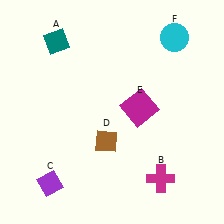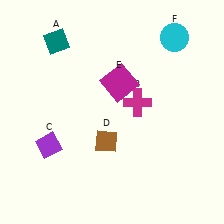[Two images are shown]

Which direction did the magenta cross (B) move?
The magenta cross (B) moved up.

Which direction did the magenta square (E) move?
The magenta square (E) moved up.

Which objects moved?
The objects that moved are: the magenta cross (B), the purple diamond (C), the magenta square (E).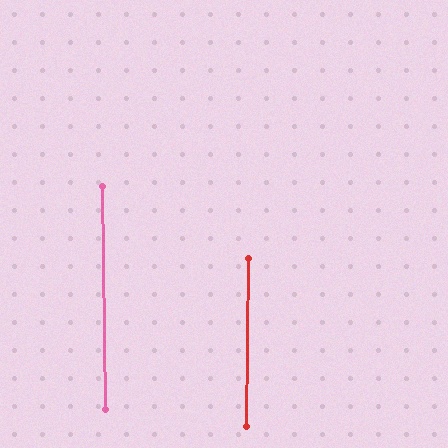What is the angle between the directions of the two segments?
Approximately 1 degree.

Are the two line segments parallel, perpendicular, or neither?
Parallel — their directions differ by only 1.3°.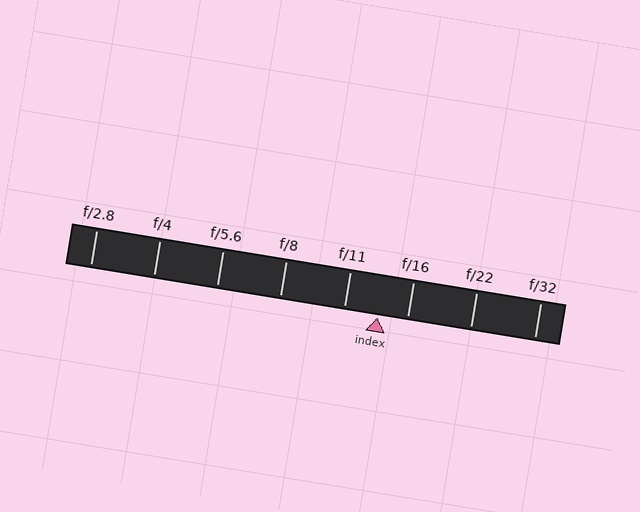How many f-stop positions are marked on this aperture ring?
There are 8 f-stop positions marked.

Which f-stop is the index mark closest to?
The index mark is closest to f/16.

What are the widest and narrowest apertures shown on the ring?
The widest aperture shown is f/2.8 and the narrowest is f/32.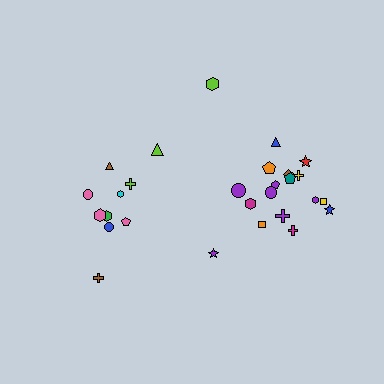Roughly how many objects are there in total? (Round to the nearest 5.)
Roughly 30 objects in total.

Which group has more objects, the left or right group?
The right group.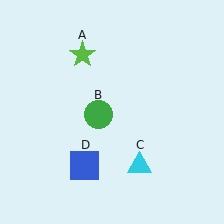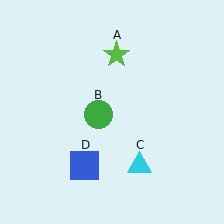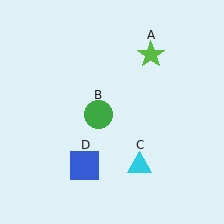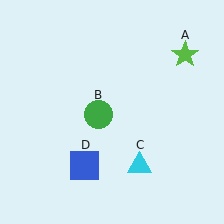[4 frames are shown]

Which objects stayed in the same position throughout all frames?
Green circle (object B) and cyan triangle (object C) and blue square (object D) remained stationary.